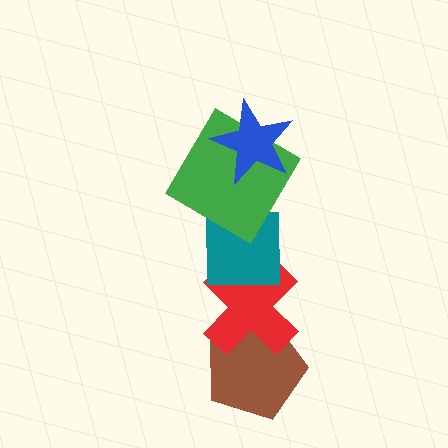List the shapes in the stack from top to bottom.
From top to bottom: the blue star, the green diamond, the teal square, the red cross, the brown pentagon.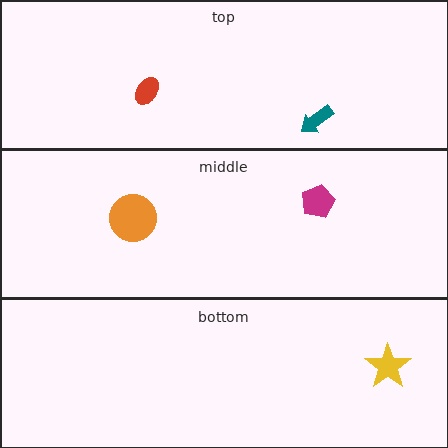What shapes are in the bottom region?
The yellow star.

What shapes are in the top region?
The red ellipse, the teal arrow.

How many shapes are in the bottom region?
1.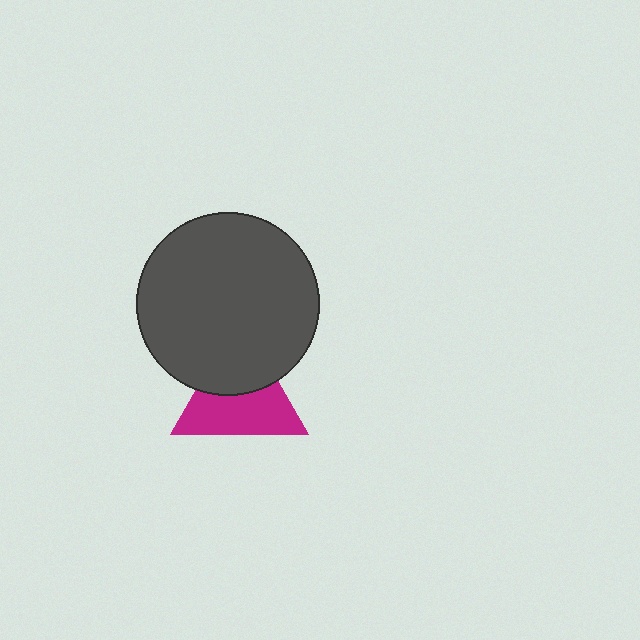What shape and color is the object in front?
The object in front is a dark gray circle.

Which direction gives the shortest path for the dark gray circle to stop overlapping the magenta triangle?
Moving up gives the shortest separation.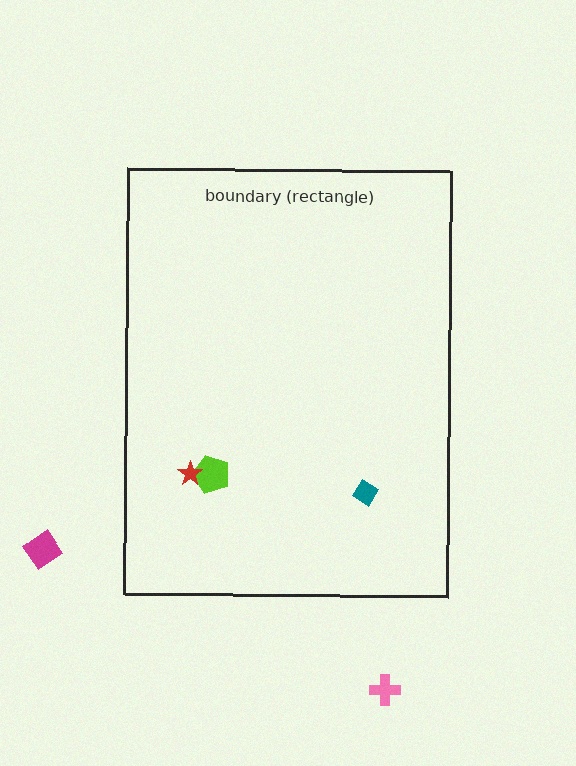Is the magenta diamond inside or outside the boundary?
Outside.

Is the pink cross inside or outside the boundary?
Outside.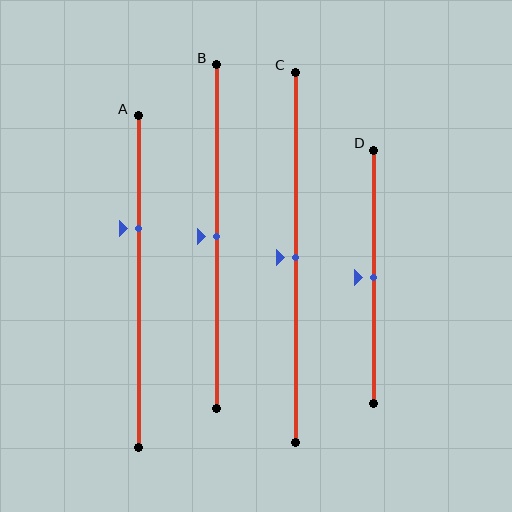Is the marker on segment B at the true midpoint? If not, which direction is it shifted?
Yes, the marker on segment B is at the true midpoint.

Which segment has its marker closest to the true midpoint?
Segment B has its marker closest to the true midpoint.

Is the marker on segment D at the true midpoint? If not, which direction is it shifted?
Yes, the marker on segment D is at the true midpoint.